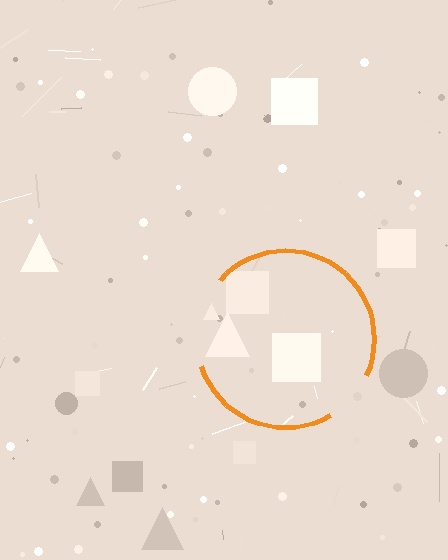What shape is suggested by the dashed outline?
The dashed outline suggests a circle.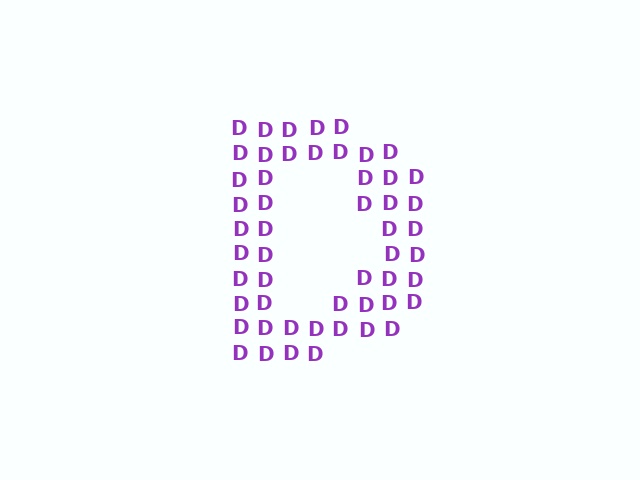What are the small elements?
The small elements are letter D's.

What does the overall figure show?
The overall figure shows the letter D.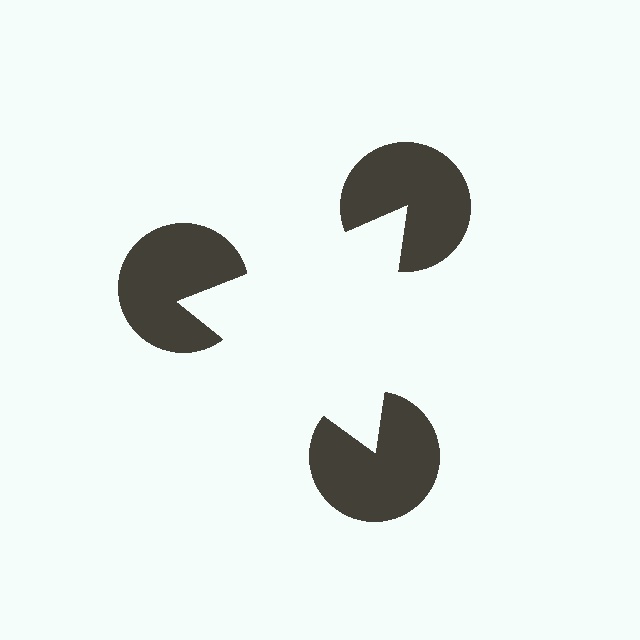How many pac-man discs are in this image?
There are 3 — one at each vertex of the illusory triangle.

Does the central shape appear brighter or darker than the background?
It typically appears slightly brighter than the background, even though no actual brightness change is drawn.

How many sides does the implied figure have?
3 sides.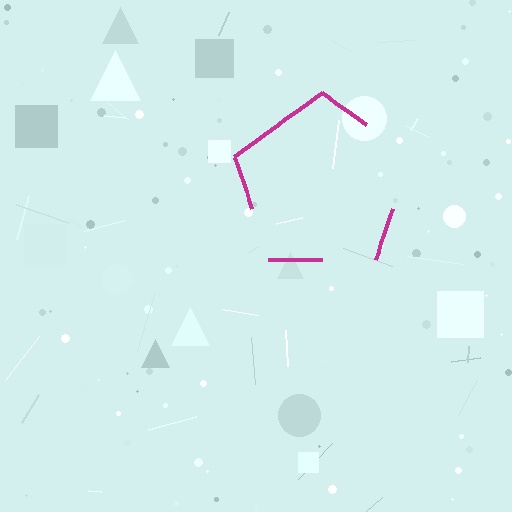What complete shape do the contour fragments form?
The contour fragments form a pentagon.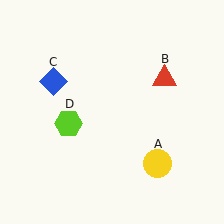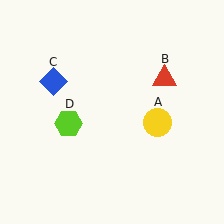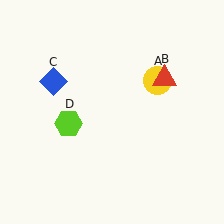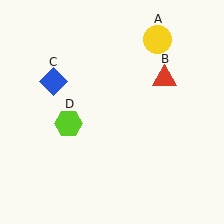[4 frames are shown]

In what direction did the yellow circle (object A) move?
The yellow circle (object A) moved up.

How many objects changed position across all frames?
1 object changed position: yellow circle (object A).